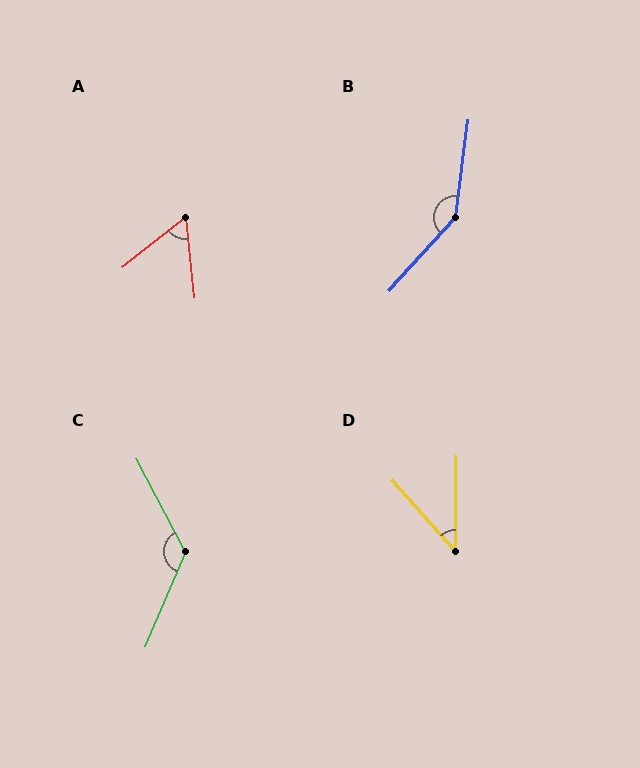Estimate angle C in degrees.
Approximately 129 degrees.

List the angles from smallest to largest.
D (42°), A (57°), C (129°), B (145°).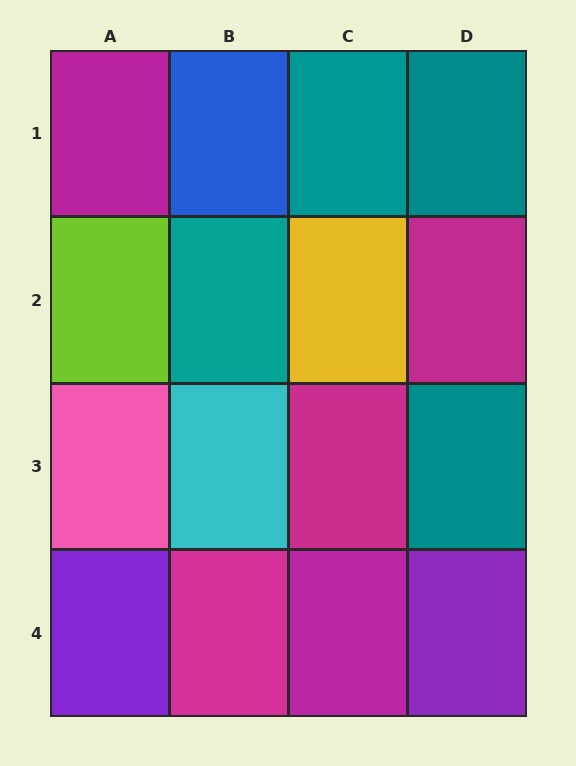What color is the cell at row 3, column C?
Magenta.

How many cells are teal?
4 cells are teal.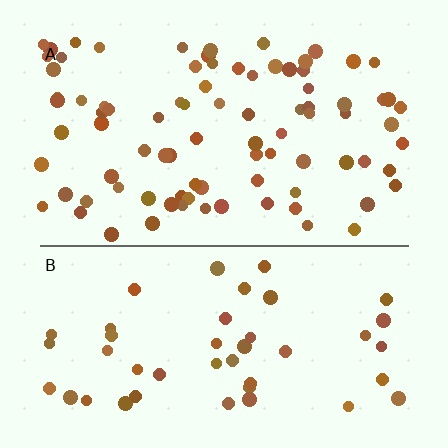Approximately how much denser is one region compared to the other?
Approximately 1.9× — region A over region B.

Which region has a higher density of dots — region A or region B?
A (the top).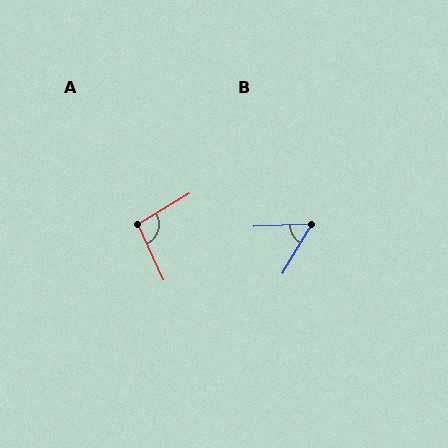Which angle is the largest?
A, at approximately 96 degrees.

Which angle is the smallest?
B, at approximately 57 degrees.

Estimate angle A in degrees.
Approximately 96 degrees.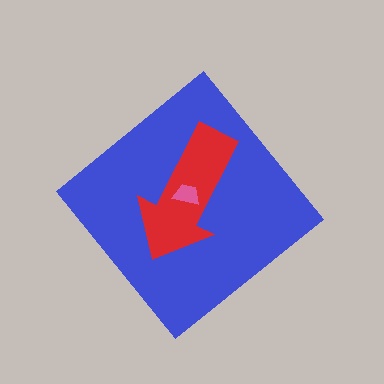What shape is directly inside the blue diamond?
The red arrow.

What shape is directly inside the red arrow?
The pink trapezoid.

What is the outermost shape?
The blue diamond.